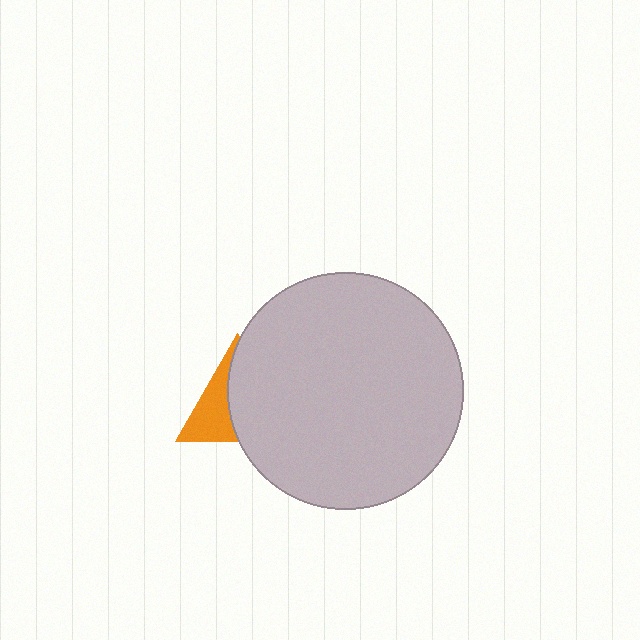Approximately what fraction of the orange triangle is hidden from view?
Roughly 60% of the orange triangle is hidden behind the light gray circle.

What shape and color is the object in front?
The object in front is a light gray circle.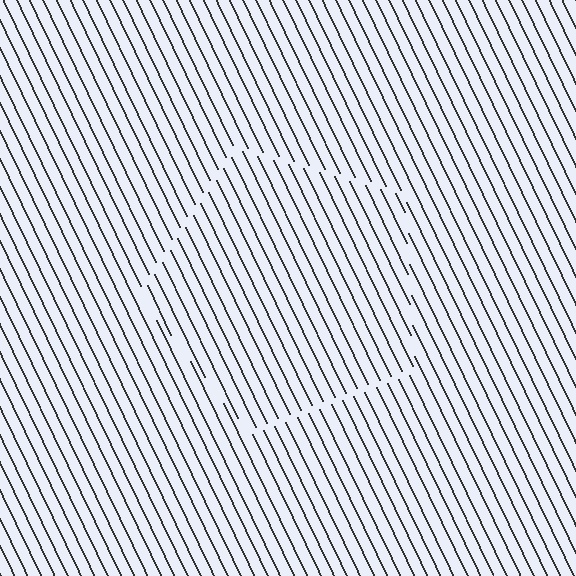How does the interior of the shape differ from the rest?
The interior of the shape contains the same grating, shifted by half a period — the contour is defined by the phase discontinuity where line-ends from the inner and outer gratings abut.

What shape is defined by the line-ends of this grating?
An illusory pentagon. The interior of the shape contains the same grating, shifted by half a period — the contour is defined by the phase discontinuity where line-ends from the inner and outer gratings abut.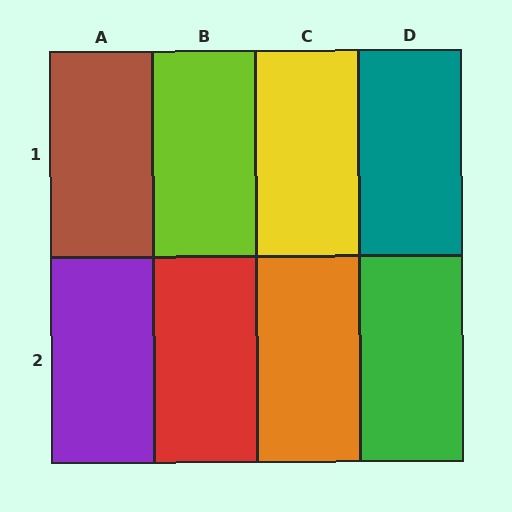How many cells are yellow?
1 cell is yellow.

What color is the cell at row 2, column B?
Red.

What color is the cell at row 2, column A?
Purple.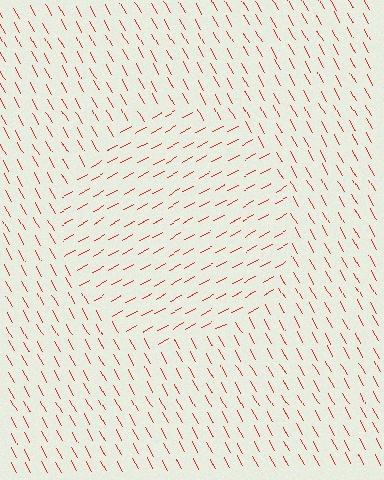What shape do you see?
I see a circle.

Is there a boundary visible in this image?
Yes, there is a texture boundary formed by a change in line orientation.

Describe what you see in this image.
The image is filled with small red line segments. A circle region in the image has lines oriented differently from the surrounding lines, creating a visible texture boundary.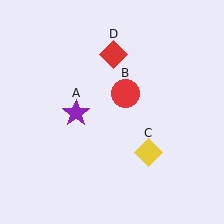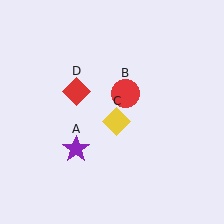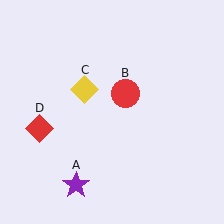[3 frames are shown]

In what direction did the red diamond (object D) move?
The red diamond (object D) moved down and to the left.